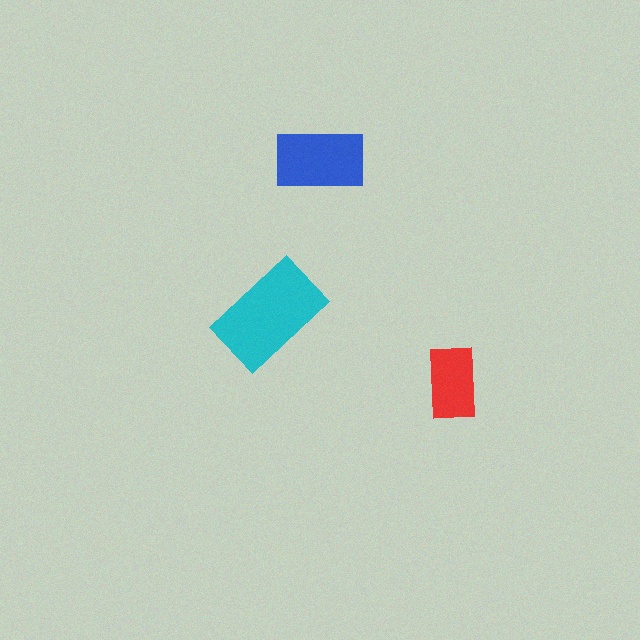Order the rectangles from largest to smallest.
the cyan one, the blue one, the red one.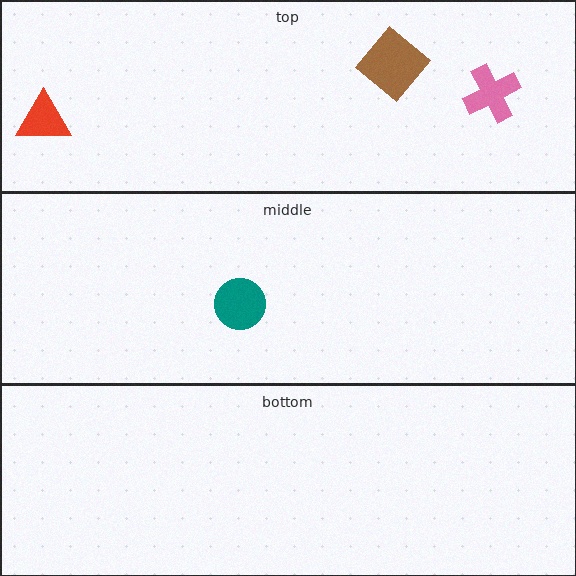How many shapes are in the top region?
3.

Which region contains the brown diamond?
The top region.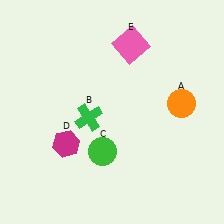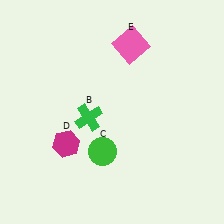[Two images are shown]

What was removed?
The orange circle (A) was removed in Image 2.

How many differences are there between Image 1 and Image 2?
There is 1 difference between the two images.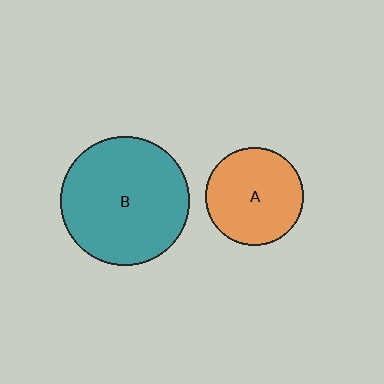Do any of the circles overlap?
No, none of the circles overlap.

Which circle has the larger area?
Circle B (teal).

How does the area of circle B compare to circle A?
Approximately 1.7 times.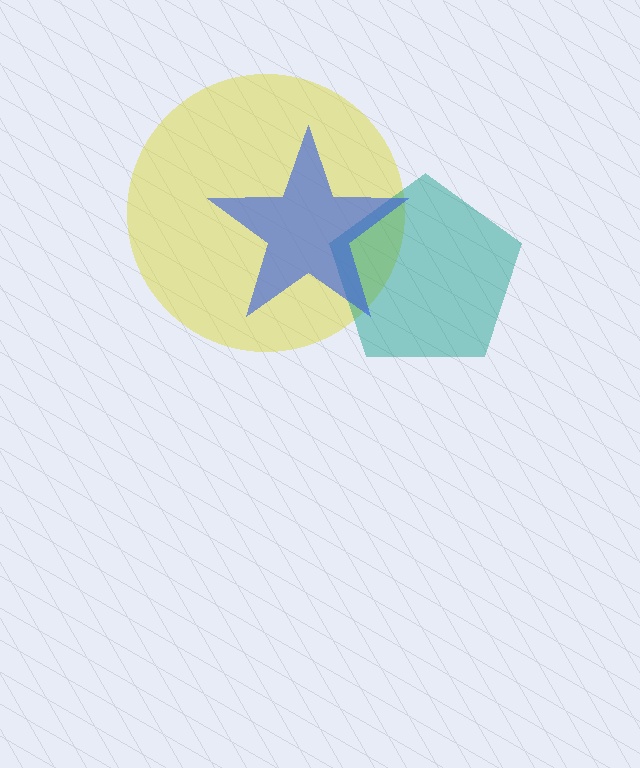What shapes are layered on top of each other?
The layered shapes are: a yellow circle, a teal pentagon, a blue star.